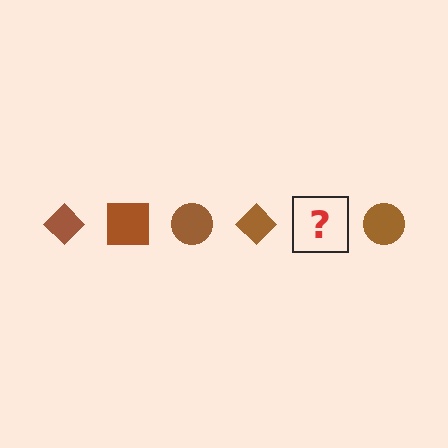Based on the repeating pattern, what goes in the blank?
The blank should be a brown square.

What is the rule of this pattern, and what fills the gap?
The rule is that the pattern cycles through diamond, square, circle shapes in brown. The gap should be filled with a brown square.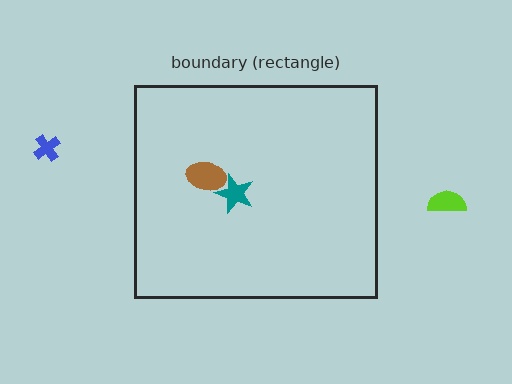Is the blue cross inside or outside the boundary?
Outside.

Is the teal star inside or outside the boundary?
Inside.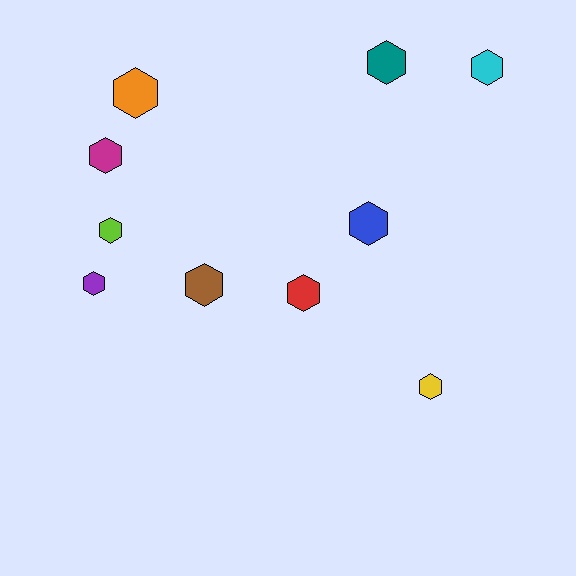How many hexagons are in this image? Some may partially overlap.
There are 10 hexagons.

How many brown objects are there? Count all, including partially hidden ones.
There is 1 brown object.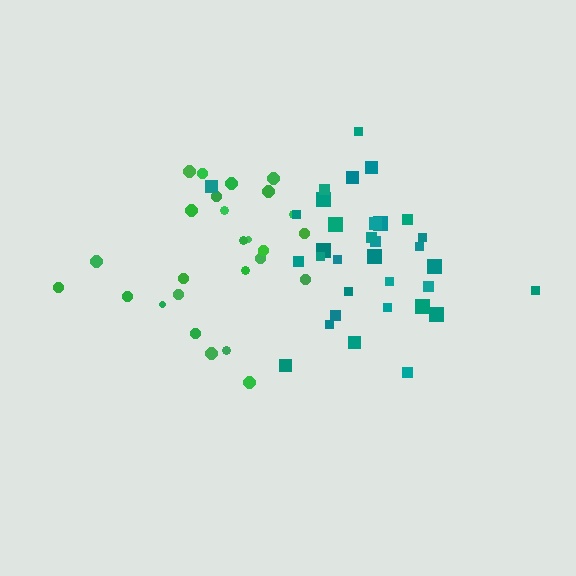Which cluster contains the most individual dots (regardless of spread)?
Teal (33).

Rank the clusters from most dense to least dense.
teal, green.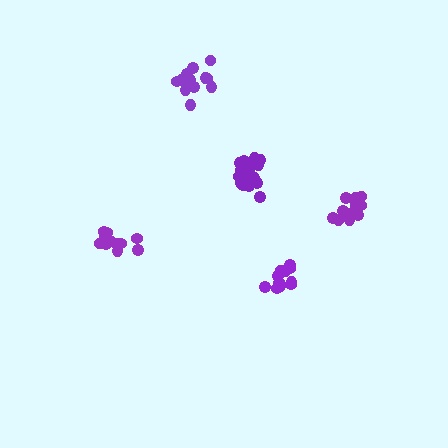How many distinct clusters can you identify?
There are 5 distinct clusters.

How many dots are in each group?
Group 1: 14 dots, Group 2: 12 dots, Group 3: 15 dots, Group 4: 15 dots, Group 5: 17 dots (73 total).